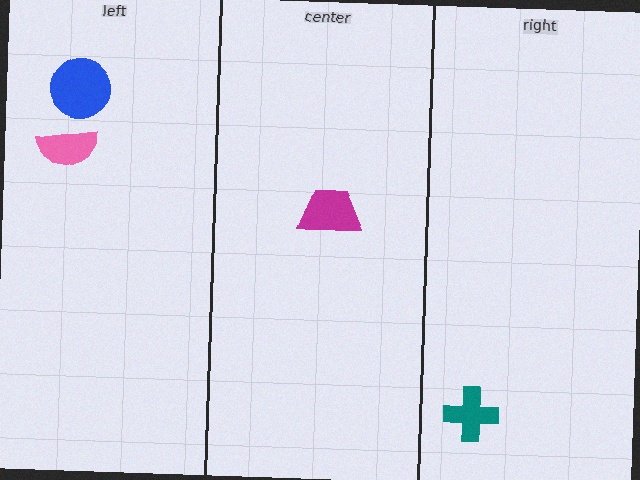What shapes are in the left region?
The blue circle, the pink semicircle.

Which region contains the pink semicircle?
The left region.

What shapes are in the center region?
The magenta trapezoid.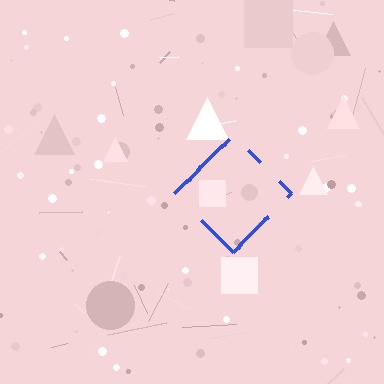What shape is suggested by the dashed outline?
The dashed outline suggests a diamond.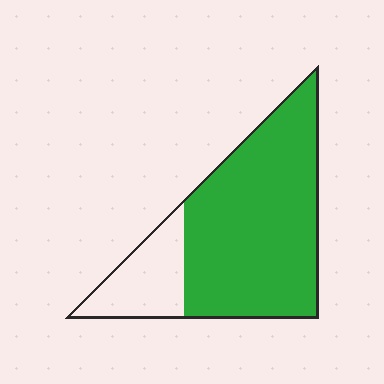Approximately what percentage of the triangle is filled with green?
Approximately 80%.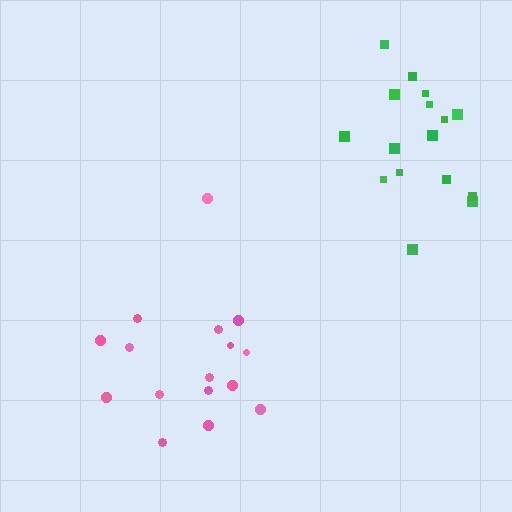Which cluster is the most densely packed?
Green.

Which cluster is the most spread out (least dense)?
Pink.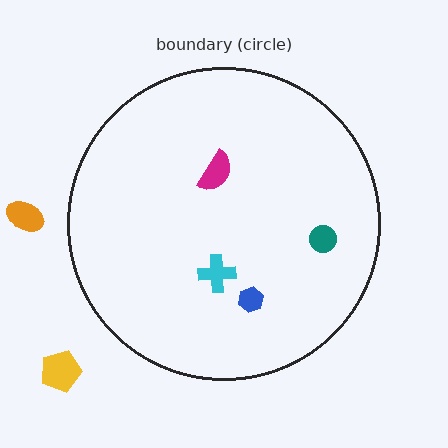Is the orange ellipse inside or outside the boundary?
Outside.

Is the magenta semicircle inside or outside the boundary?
Inside.